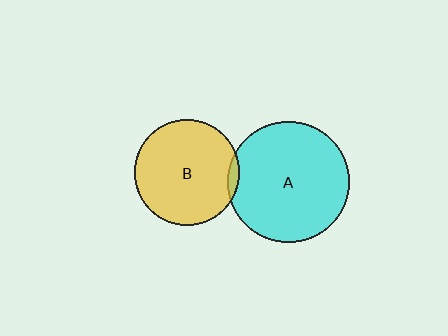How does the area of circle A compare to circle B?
Approximately 1.3 times.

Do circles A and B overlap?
Yes.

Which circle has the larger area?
Circle A (cyan).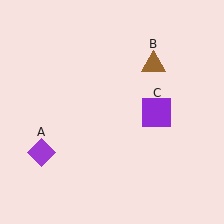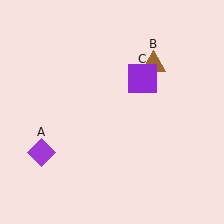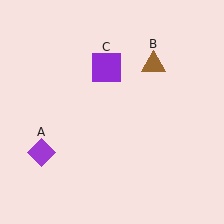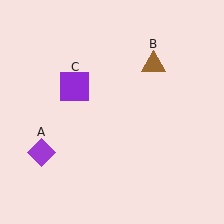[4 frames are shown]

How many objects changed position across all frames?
1 object changed position: purple square (object C).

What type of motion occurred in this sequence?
The purple square (object C) rotated counterclockwise around the center of the scene.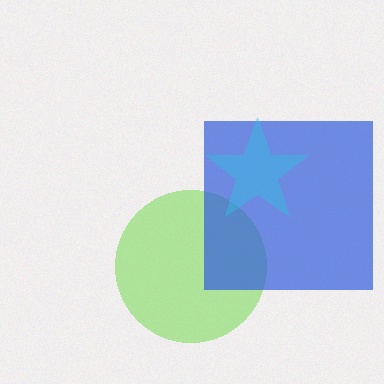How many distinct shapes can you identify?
There are 3 distinct shapes: a lime circle, a blue square, a cyan star.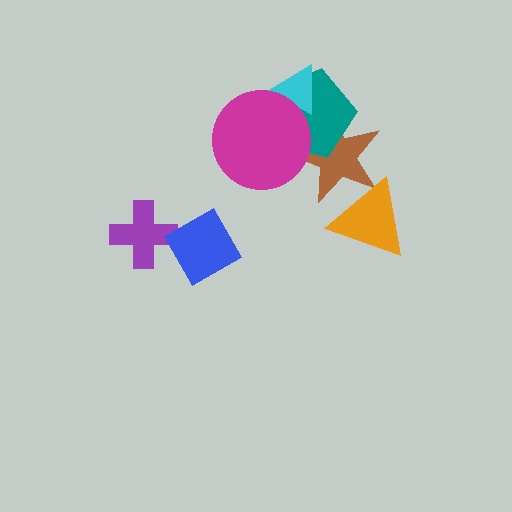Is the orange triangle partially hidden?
No, no other shape covers it.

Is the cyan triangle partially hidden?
Yes, it is partially covered by another shape.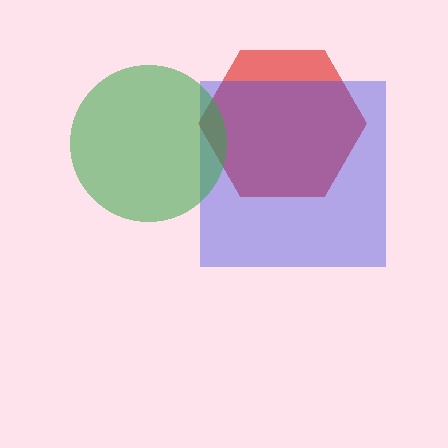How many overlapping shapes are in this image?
There are 3 overlapping shapes in the image.